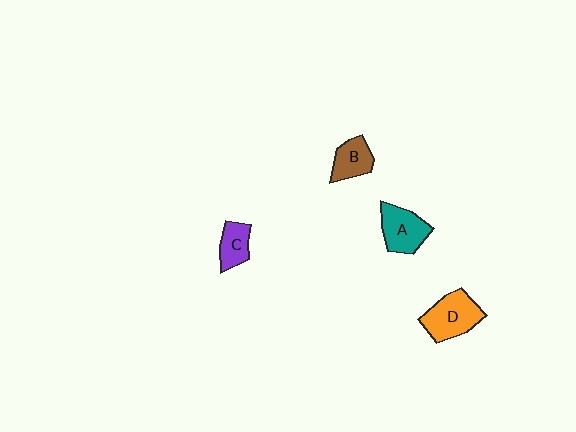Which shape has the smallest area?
Shape C (purple).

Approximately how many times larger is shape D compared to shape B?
Approximately 1.6 times.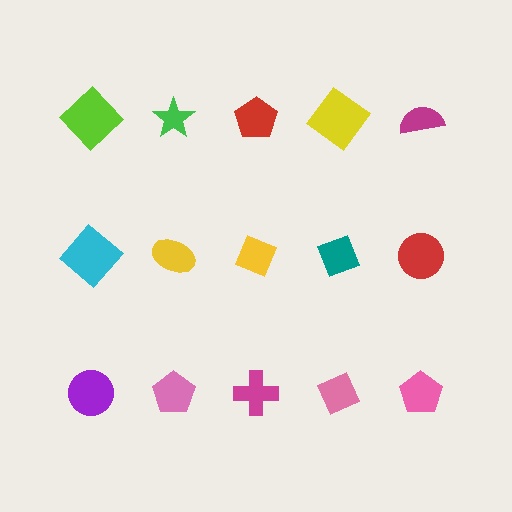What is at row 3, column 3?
A magenta cross.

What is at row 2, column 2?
A yellow ellipse.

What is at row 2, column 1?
A cyan diamond.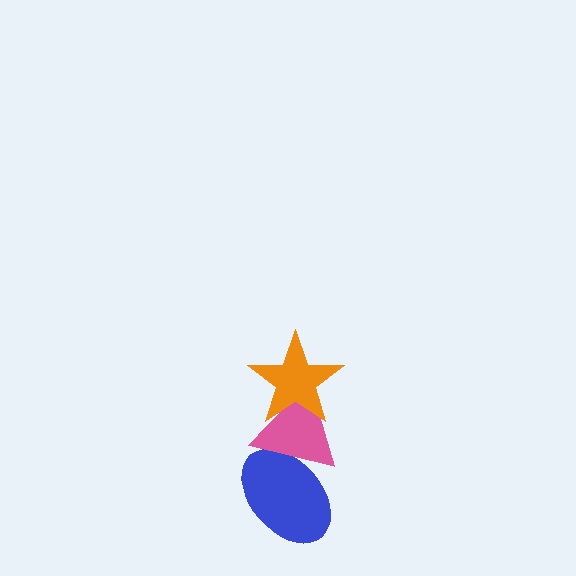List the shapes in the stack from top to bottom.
From top to bottom: the orange star, the pink triangle, the blue ellipse.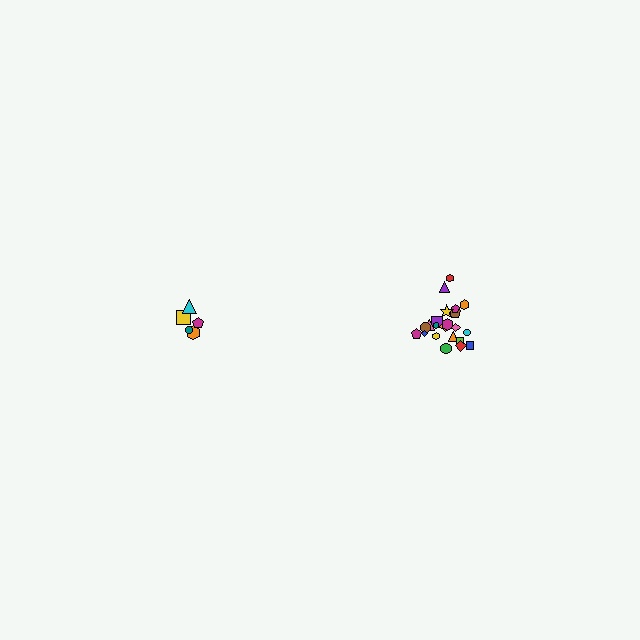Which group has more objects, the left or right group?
The right group.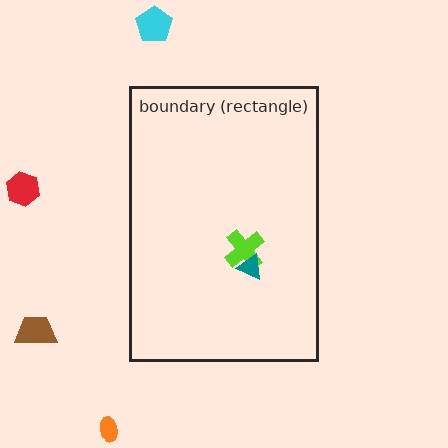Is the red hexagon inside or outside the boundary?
Outside.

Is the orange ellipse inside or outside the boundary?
Outside.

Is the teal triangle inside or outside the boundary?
Inside.